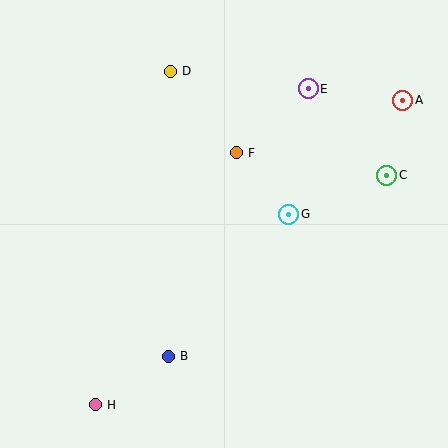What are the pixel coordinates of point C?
Point C is at (387, 175).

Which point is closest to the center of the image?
Point G at (289, 214) is closest to the center.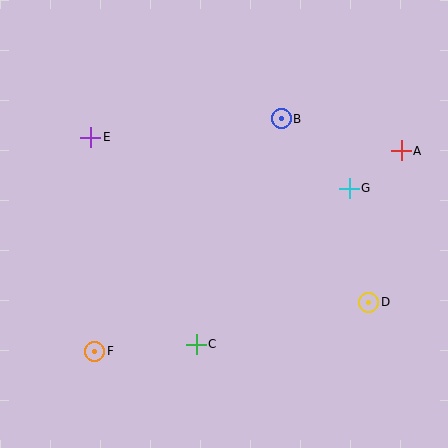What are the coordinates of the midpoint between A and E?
The midpoint between A and E is at (246, 144).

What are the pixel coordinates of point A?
Point A is at (401, 151).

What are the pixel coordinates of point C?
Point C is at (196, 344).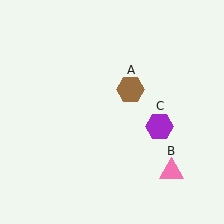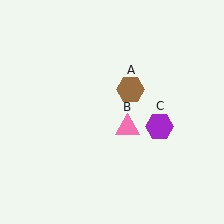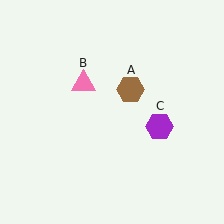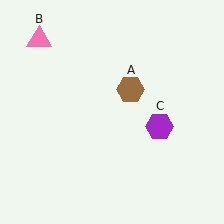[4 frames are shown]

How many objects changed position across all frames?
1 object changed position: pink triangle (object B).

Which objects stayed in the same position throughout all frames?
Brown hexagon (object A) and purple hexagon (object C) remained stationary.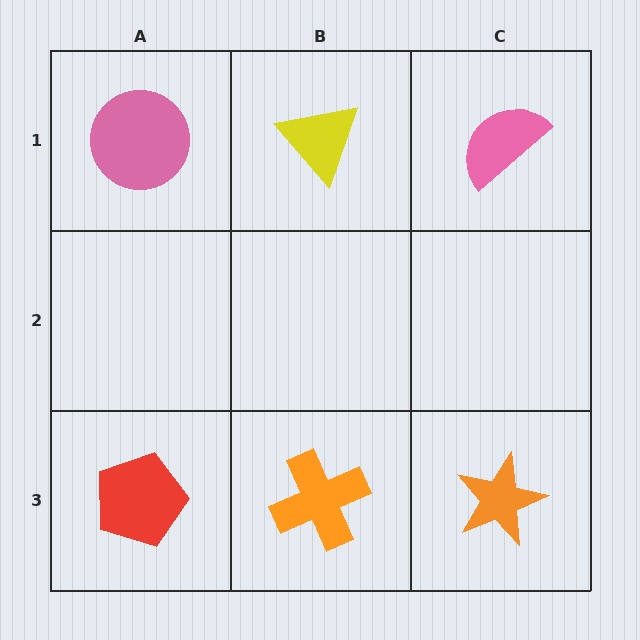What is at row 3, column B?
An orange cross.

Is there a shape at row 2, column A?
No, that cell is empty.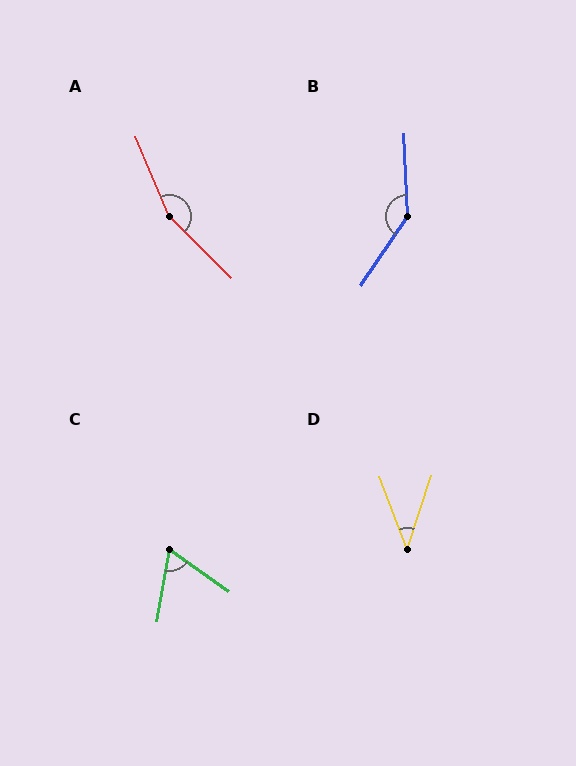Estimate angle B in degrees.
Approximately 143 degrees.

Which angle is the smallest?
D, at approximately 39 degrees.